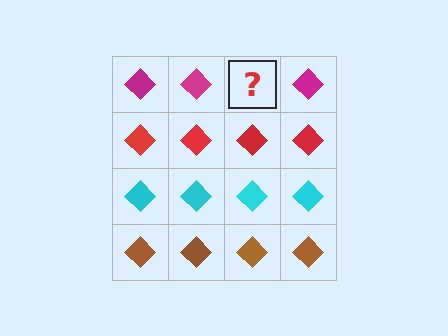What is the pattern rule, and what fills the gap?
The rule is that each row has a consistent color. The gap should be filled with a magenta diamond.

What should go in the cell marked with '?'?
The missing cell should contain a magenta diamond.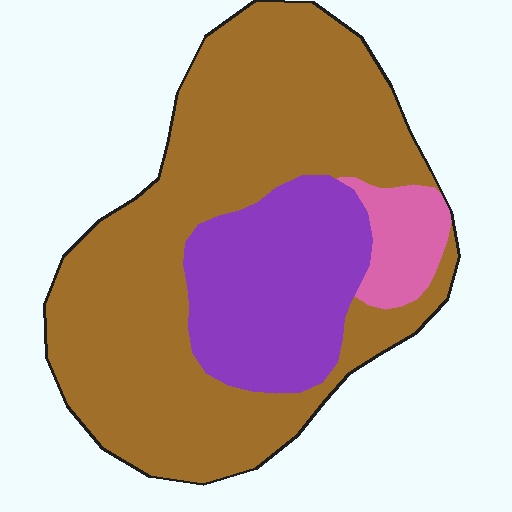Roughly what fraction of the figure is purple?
Purple takes up between a sixth and a third of the figure.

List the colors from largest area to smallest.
From largest to smallest: brown, purple, pink.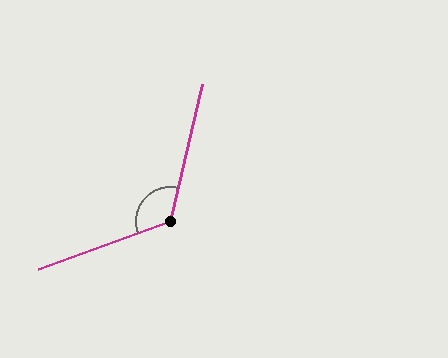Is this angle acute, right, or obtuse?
It is obtuse.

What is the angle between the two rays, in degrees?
Approximately 123 degrees.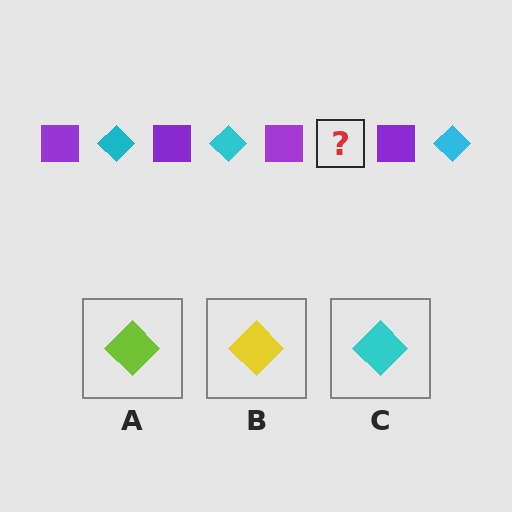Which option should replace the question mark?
Option C.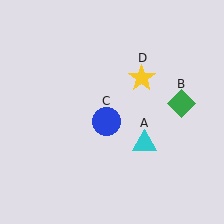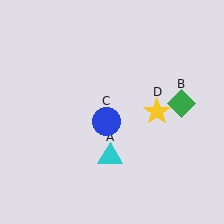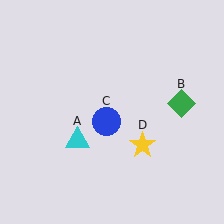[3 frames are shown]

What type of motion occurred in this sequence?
The cyan triangle (object A), yellow star (object D) rotated clockwise around the center of the scene.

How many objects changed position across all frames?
2 objects changed position: cyan triangle (object A), yellow star (object D).